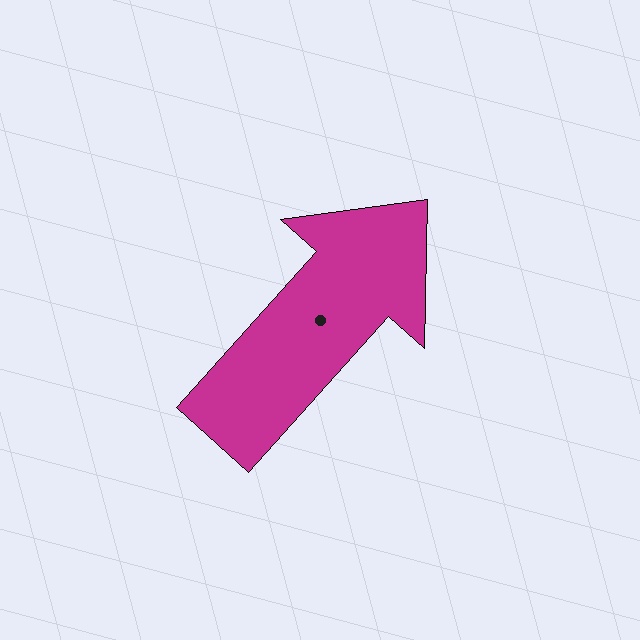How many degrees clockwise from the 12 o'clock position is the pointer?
Approximately 42 degrees.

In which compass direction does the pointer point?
Northeast.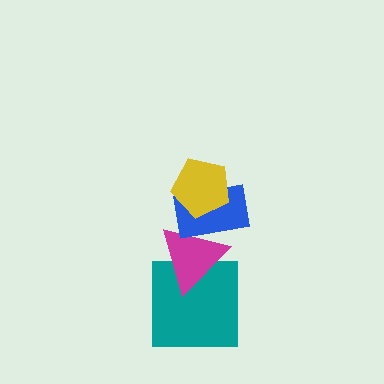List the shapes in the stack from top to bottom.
From top to bottom: the yellow pentagon, the blue rectangle, the magenta triangle, the teal square.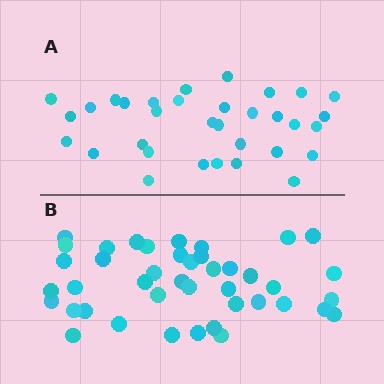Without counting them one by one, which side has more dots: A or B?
Region B (the bottom region) has more dots.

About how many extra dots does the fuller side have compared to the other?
Region B has roughly 8 or so more dots than region A.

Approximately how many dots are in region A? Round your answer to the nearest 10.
About 30 dots. (The exact count is 33, which rounds to 30.)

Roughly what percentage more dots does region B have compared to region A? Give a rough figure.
About 25% more.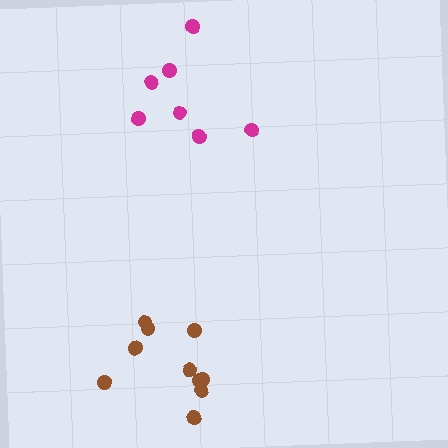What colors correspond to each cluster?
The clusters are colored: brown, magenta.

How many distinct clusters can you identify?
There are 2 distinct clusters.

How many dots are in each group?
Group 1: 10 dots, Group 2: 7 dots (17 total).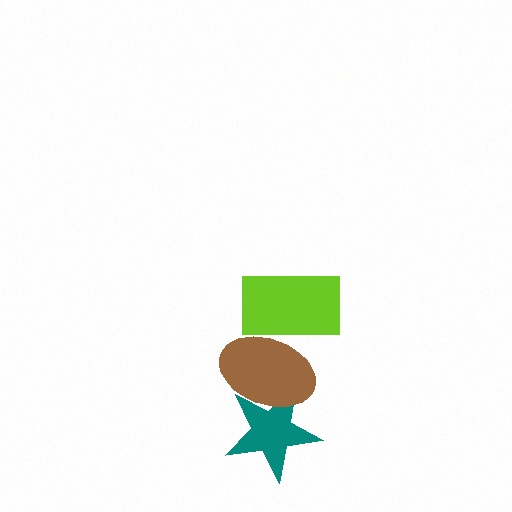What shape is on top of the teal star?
The brown ellipse is on top of the teal star.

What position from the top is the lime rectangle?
The lime rectangle is 1st from the top.